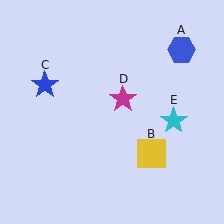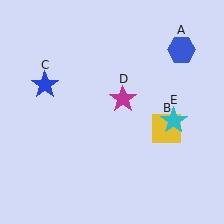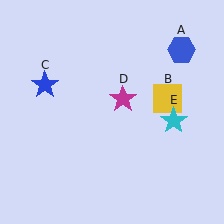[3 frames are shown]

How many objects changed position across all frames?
1 object changed position: yellow square (object B).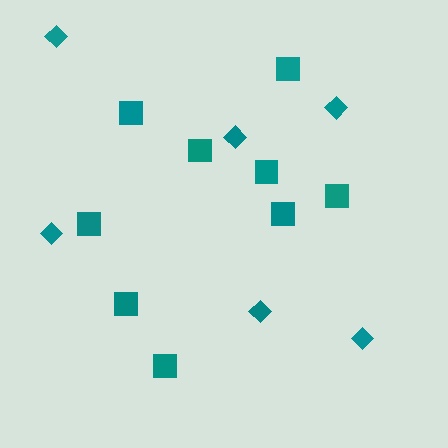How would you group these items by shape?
There are 2 groups: one group of squares (9) and one group of diamonds (6).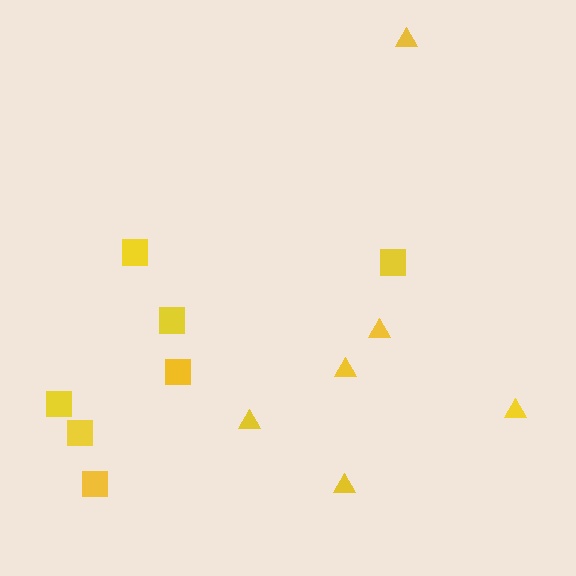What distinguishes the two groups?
There are 2 groups: one group of triangles (6) and one group of squares (7).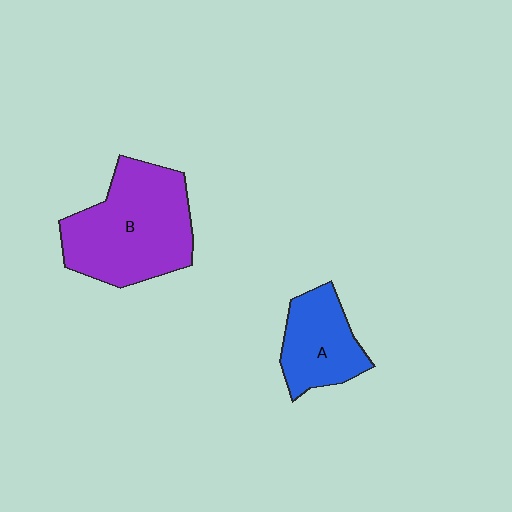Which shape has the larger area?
Shape B (purple).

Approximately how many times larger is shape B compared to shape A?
Approximately 1.8 times.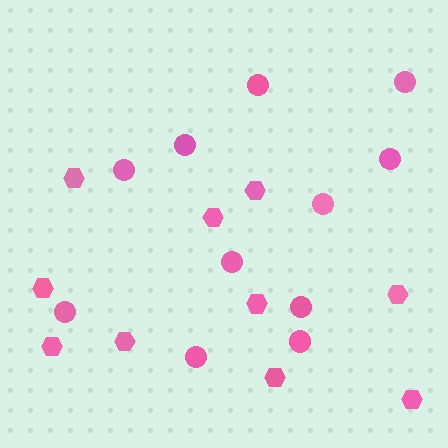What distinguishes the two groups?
There are 2 groups: one group of circles (11) and one group of hexagons (10).